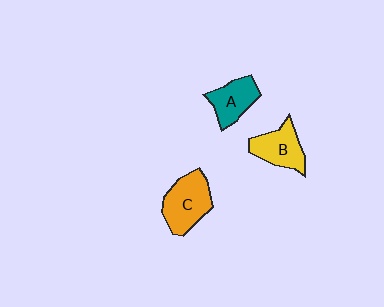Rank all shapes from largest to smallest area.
From largest to smallest: C (orange), B (yellow), A (teal).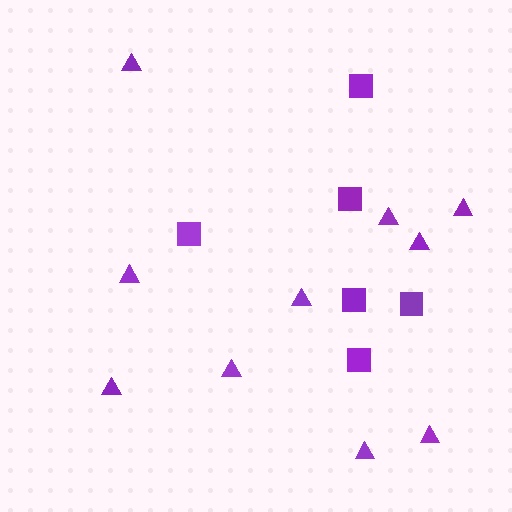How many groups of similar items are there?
There are 2 groups: one group of squares (6) and one group of triangles (10).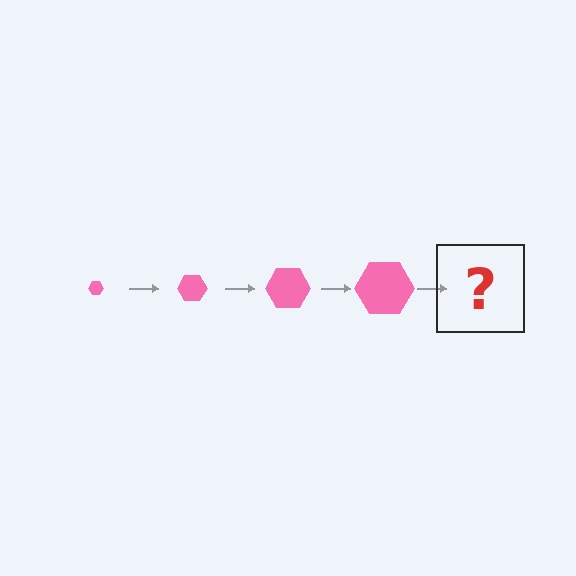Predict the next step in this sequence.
The next step is a pink hexagon, larger than the previous one.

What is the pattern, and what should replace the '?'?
The pattern is that the hexagon gets progressively larger each step. The '?' should be a pink hexagon, larger than the previous one.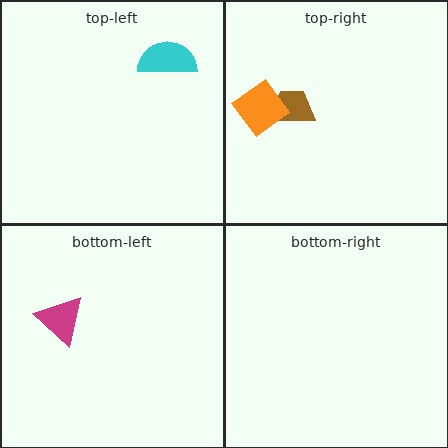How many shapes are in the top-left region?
1.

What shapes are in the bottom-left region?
The magenta triangle.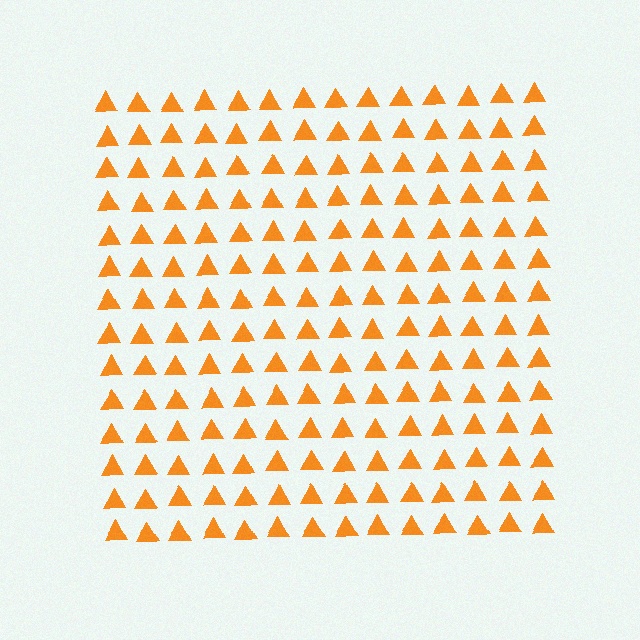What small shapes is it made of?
It is made of small triangles.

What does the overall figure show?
The overall figure shows a square.